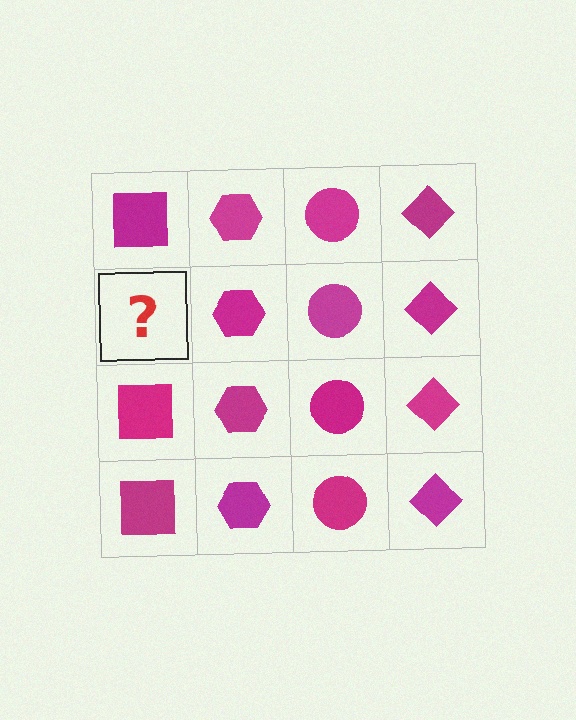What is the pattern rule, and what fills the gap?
The rule is that each column has a consistent shape. The gap should be filled with a magenta square.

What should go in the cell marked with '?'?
The missing cell should contain a magenta square.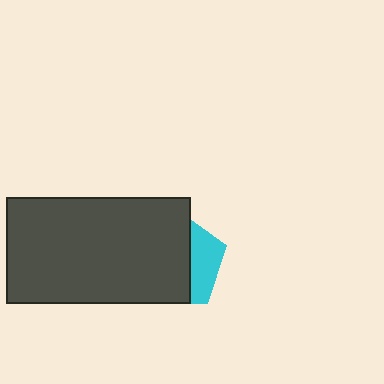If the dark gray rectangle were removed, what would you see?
You would see the complete cyan pentagon.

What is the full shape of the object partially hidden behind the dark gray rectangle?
The partially hidden object is a cyan pentagon.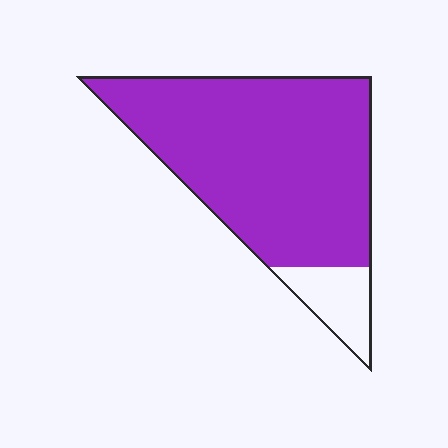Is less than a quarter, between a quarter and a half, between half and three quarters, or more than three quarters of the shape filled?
More than three quarters.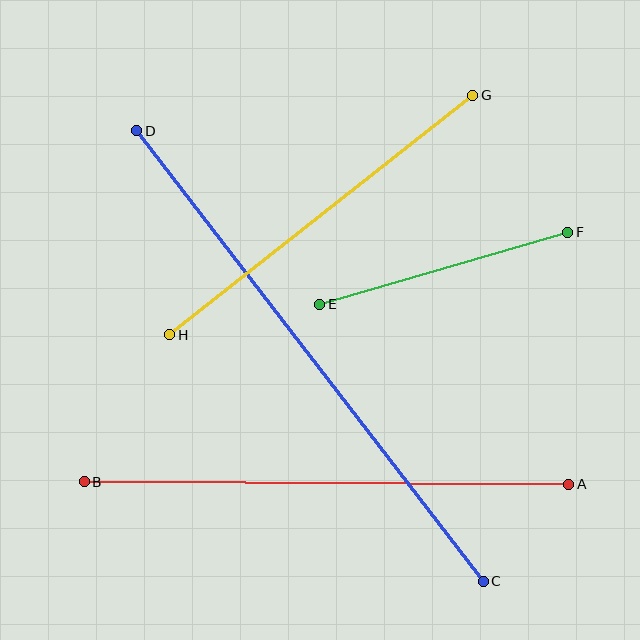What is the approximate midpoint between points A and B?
The midpoint is at approximately (326, 483) pixels.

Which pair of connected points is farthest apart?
Points C and D are farthest apart.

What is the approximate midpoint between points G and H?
The midpoint is at approximately (321, 215) pixels.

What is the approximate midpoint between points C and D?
The midpoint is at approximately (310, 356) pixels.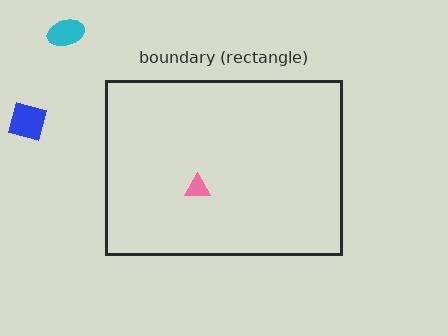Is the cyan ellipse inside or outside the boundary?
Outside.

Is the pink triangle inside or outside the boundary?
Inside.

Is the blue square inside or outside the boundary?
Outside.